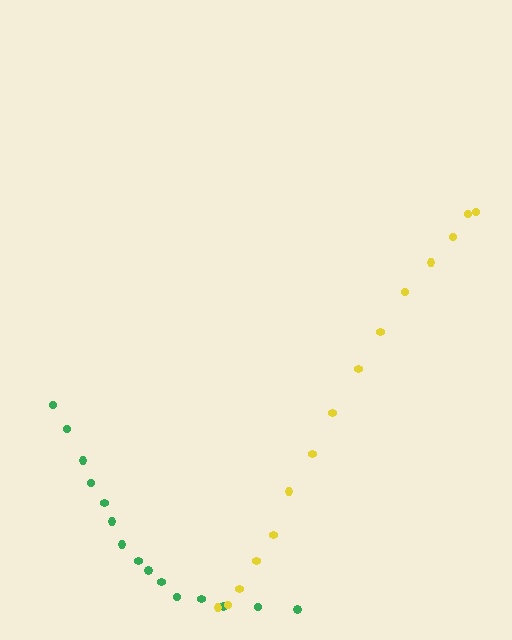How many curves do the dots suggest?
There are 2 distinct paths.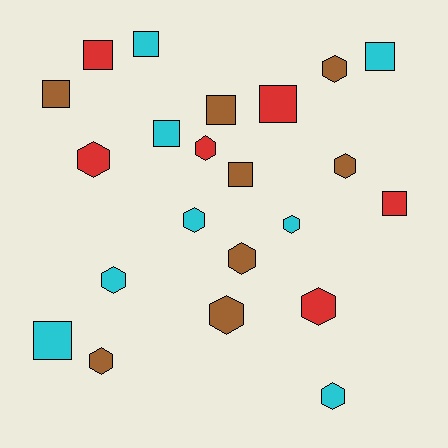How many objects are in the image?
There are 22 objects.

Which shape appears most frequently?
Hexagon, with 12 objects.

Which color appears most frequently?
Cyan, with 8 objects.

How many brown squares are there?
There are 3 brown squares.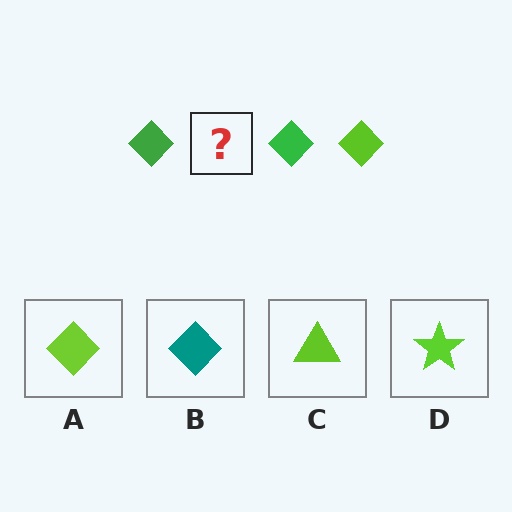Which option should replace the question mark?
Option A.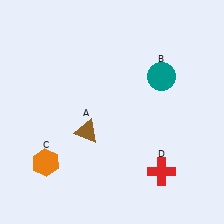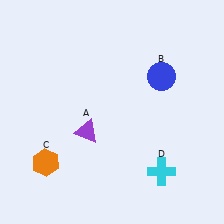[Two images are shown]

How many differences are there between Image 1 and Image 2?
There are 3 differences between the two images.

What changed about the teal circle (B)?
In Image 1, B is teal. In Image 2, it changed to blue.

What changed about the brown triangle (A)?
In Image 1, A is brown. In Image 2, it changed to purple.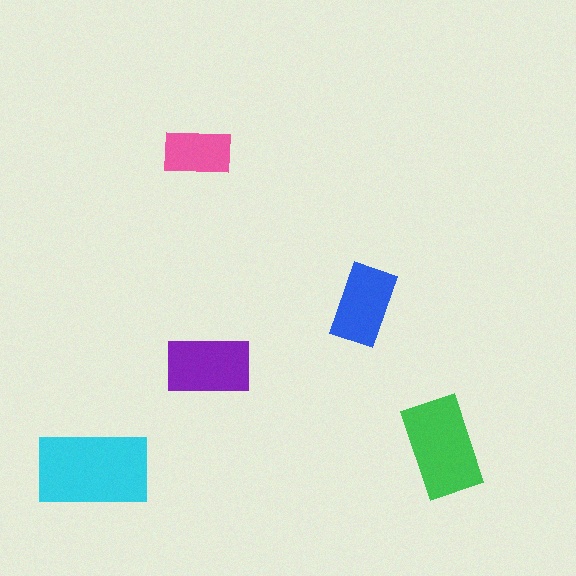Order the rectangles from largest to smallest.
the cyan one, the green one, the purple one, the blue one, the pink one.